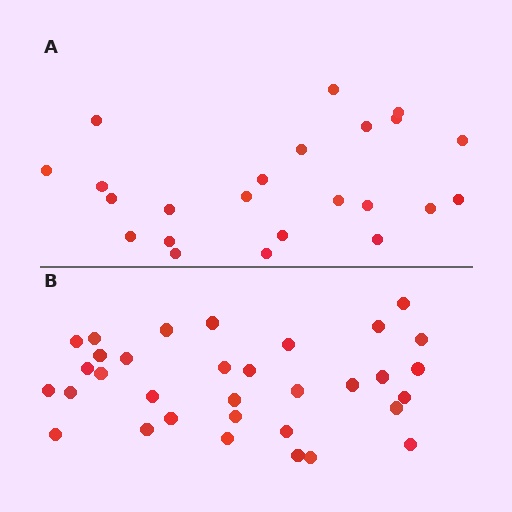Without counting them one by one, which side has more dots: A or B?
Region B (the bottom region) has more dots.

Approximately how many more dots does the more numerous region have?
Region B has roughly 10 or so more dots than region A.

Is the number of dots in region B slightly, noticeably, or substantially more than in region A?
Region B has noticeably more, but not dramatically so. The ratio is roughly 1.4 to 1.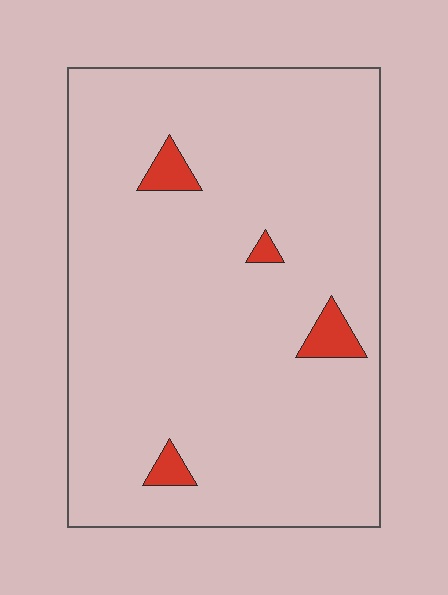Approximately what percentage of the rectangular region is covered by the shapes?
Approximately 5%.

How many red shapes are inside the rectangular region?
4.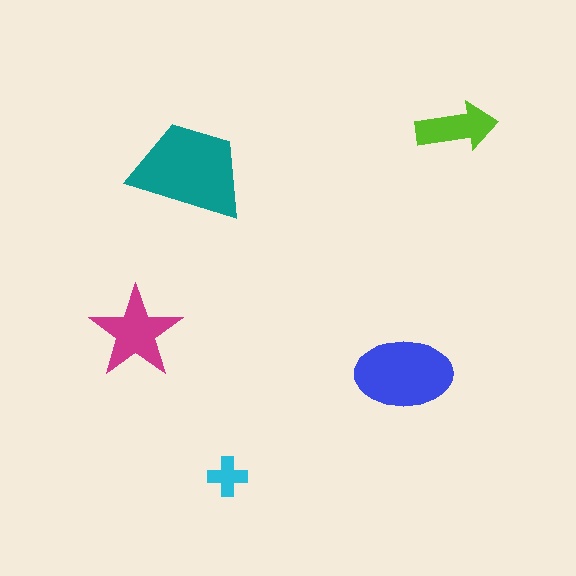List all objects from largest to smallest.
The teal trapezoid, the blue ellipse, the magenta star, the lime arrow, the cyan cross.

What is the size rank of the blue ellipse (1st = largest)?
2nd.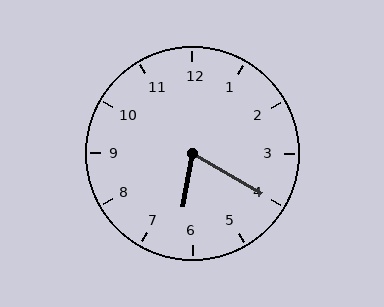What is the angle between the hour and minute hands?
Approximately 70 degrees.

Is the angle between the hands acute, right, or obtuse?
It is acute.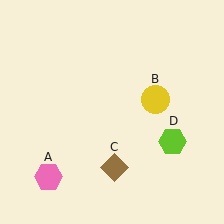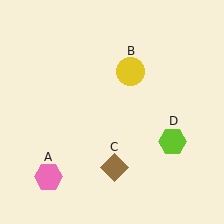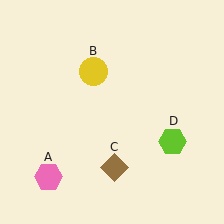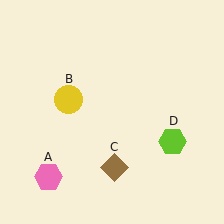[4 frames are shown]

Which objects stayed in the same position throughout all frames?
Pink hexagon (object A) and brown diamond (object C) and lime hexagon (object D) remained stationary.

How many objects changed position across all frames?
1 object changed position: yellow circle (object B).